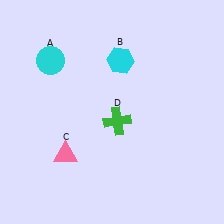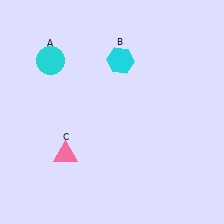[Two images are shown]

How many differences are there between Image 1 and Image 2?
There is 1 difference between the two images.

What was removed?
The green cross (D) was removed in Image 2.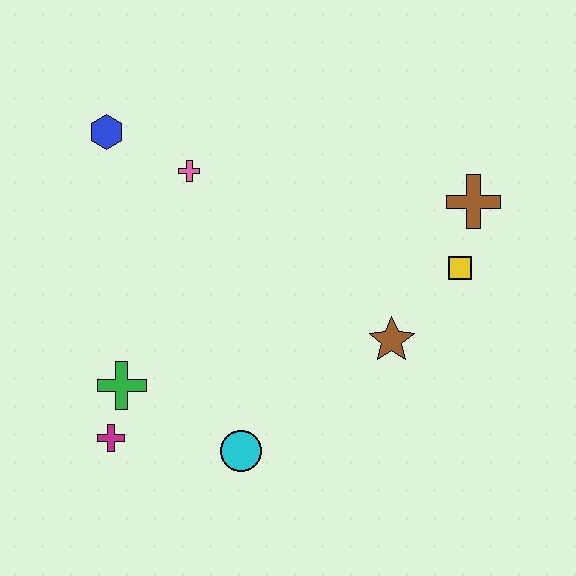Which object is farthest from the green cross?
The brown cross is farthest from the green cross.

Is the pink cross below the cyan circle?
No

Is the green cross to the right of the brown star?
No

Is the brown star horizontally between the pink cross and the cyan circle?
No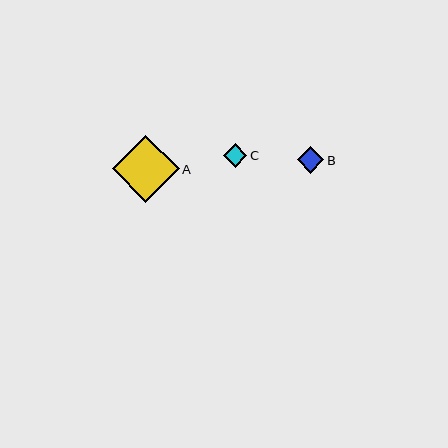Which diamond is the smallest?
Diamond C is the smallest with a size of approximately 24 pixels.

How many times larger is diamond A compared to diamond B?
Diamond A is approximately 2.5 times the size of diamond B.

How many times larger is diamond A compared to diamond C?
Diamond A is approximately 2.8 times the size of diamond C.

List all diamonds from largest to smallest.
From largest to smallest: A, B, C.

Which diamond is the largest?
Diamond A is the largest with a size of approximately 67 pixels.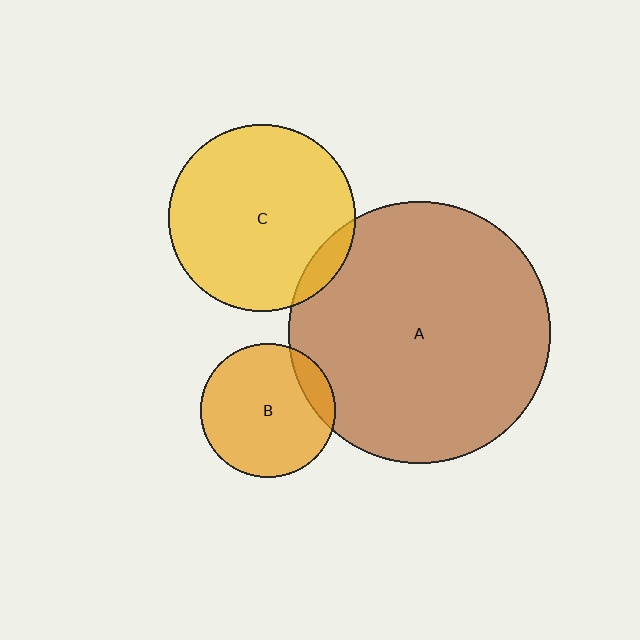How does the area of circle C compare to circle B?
Approximately 1.9 times.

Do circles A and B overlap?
Yes.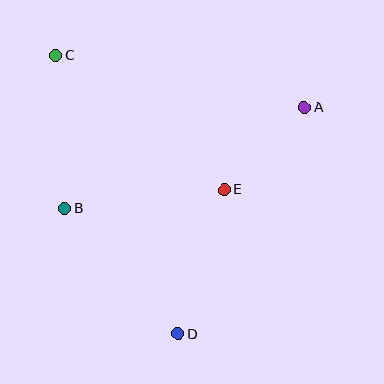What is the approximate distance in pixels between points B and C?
The distance between B and C is approximately 153 pixels.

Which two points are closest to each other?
Points A and E are closest to each other.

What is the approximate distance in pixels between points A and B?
The distance between A and B is approximately 260 pixels.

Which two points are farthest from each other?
Points C and D are farthest from each other.